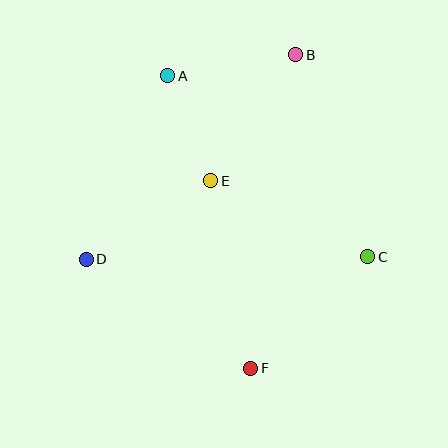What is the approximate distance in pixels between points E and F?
The distance between E and F is approximately 192 pixels.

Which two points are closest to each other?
Points A and E are closest to each other.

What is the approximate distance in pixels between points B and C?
The distance between B and C is approximately 214 pixels.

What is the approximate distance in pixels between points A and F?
The distance between A and F is approximately 304 pixels.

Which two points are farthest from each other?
Points B and F are farthest from each other.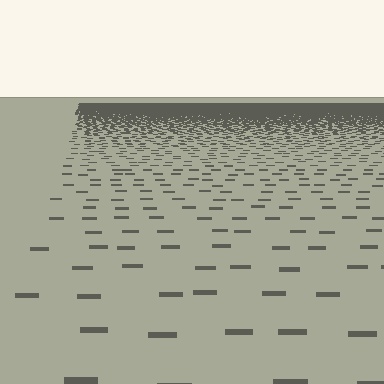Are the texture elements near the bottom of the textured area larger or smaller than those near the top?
Larger. Near the bottom, elements are closer to the viewer and appear at a bigger on-screen size.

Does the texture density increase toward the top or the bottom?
Density increases toward the top.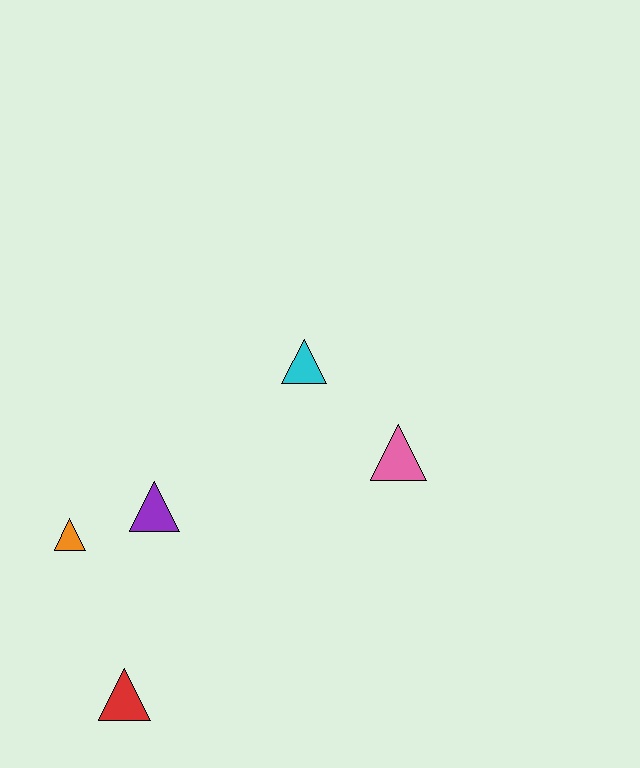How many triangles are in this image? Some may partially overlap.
There are 5 triangles.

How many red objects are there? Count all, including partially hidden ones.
There is 1 red object.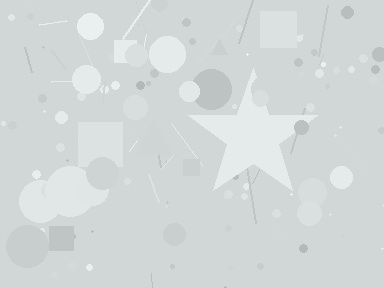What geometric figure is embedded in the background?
A star is embedded in the background.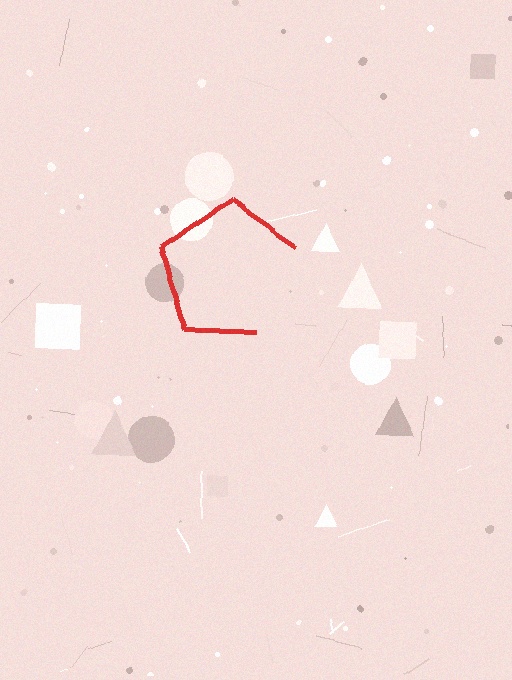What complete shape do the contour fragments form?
The contour fragments form a pentagon.